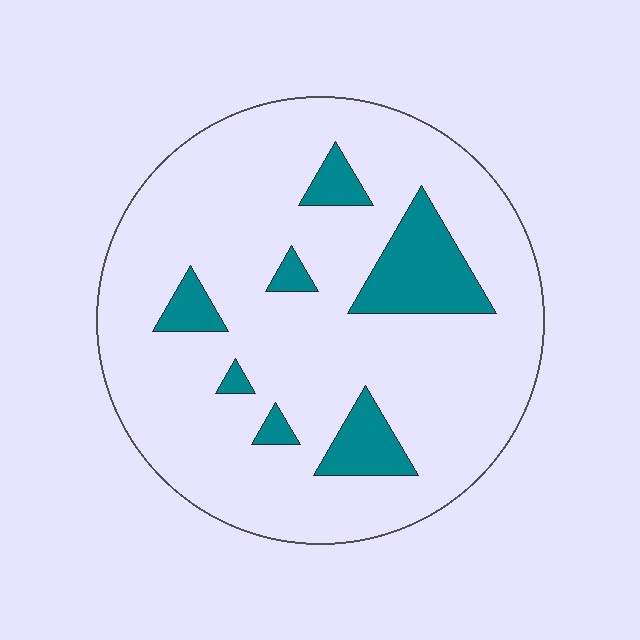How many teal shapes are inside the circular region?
7.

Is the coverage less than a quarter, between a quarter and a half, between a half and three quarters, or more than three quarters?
Less than a quarter.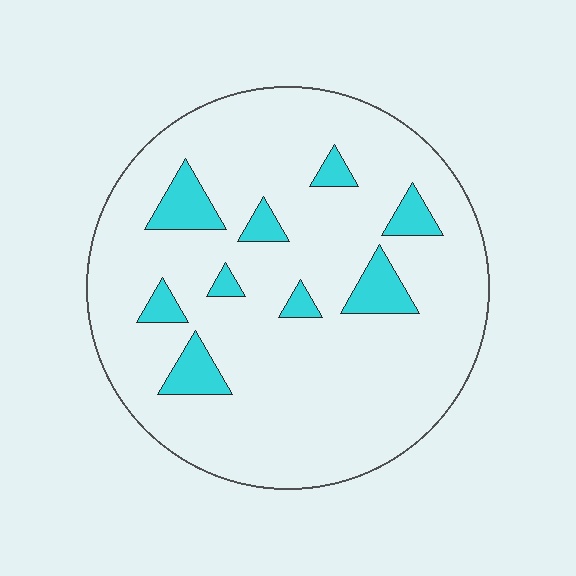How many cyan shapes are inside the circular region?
9.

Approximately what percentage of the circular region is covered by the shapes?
Approximately 10%.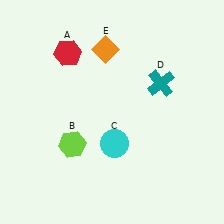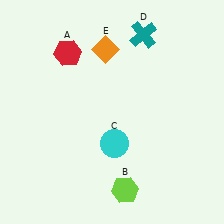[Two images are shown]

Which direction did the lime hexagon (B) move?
The lime hexagon (B) moved right.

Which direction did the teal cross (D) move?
The teal cross (D) moved up.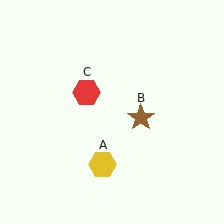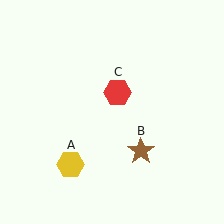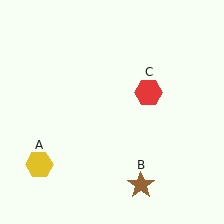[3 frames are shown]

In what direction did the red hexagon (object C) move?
The red hexagon (object C) moved right.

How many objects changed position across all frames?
3 objects changed position: yellow hexagon (object A), brown star (object B), red hexagon (object C).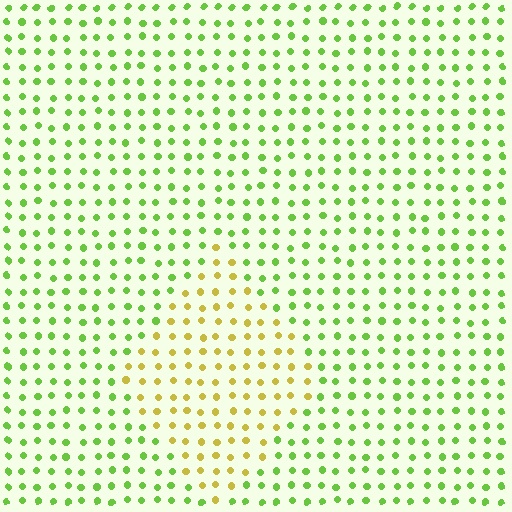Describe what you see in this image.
The image is filled with small lime elements in a uniform arrangement. A diamond-shaped region is visible where the elements are tinted to a slightly different hue, forming a subtle color boundary.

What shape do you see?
I see a diamond.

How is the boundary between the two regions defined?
The boundary is defined purely by a slight shift in hue (about 48 degrees). Spacing, size, and orientation are identical on both sides.